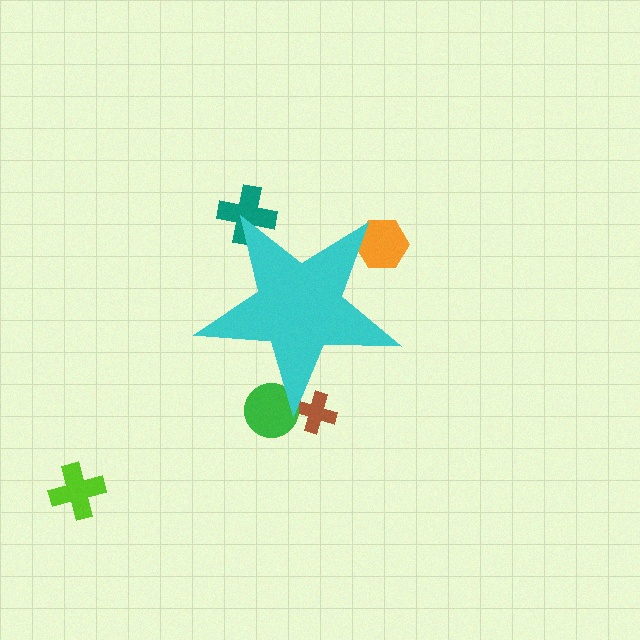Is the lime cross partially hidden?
No, the lime cross is fully visible.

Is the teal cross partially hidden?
Yes, the teal cross is partially hidden behind the cyan star.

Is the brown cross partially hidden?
Yes, the brown cross is partially hidden behind the cyan star.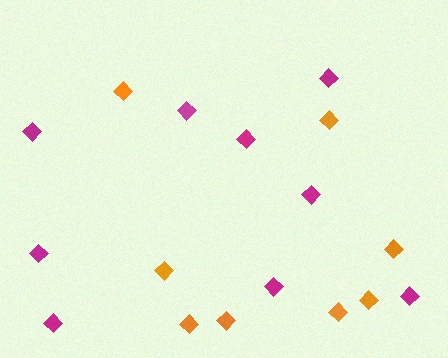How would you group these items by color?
There are 2 groups: one group of orange diamonds (8) and one group of magenta diamonds (9).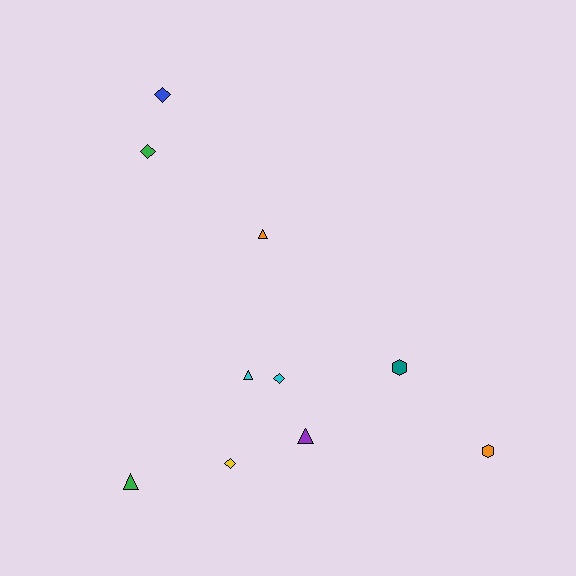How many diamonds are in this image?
There are 4 diamonds.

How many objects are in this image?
There are 10 objects.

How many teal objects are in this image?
There is 1 teal object.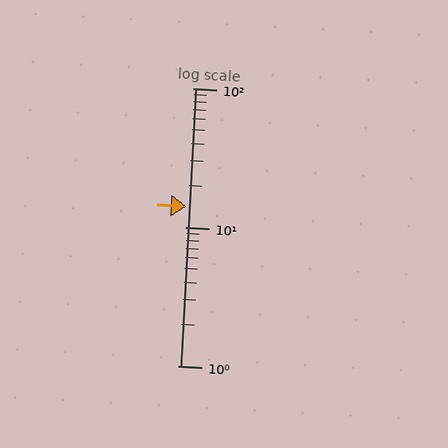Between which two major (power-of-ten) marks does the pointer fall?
The pointer is between 10 and 100.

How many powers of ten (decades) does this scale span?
The scale spans 2 decades, from 1 to 100.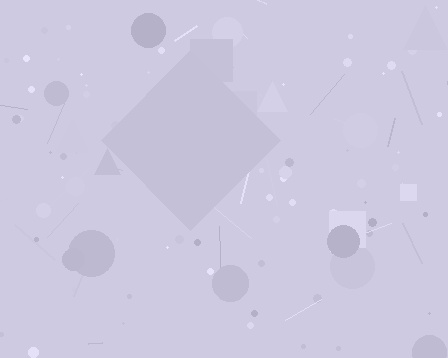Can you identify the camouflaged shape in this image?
The camouflaged shape is a diamond.